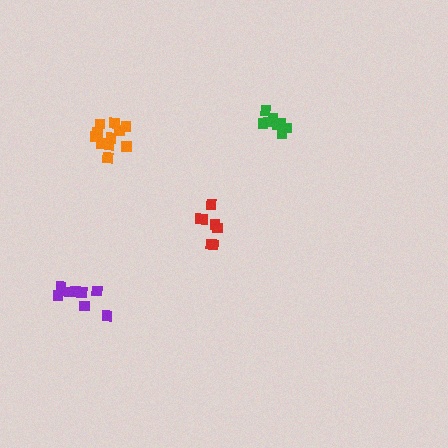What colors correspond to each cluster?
The clusters are colored: red, green, purple, orange.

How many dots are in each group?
Group 1: 7 dots, Group 2: 8 dots, Group 3: 8 dots, Group 4: 11 dots (34 total).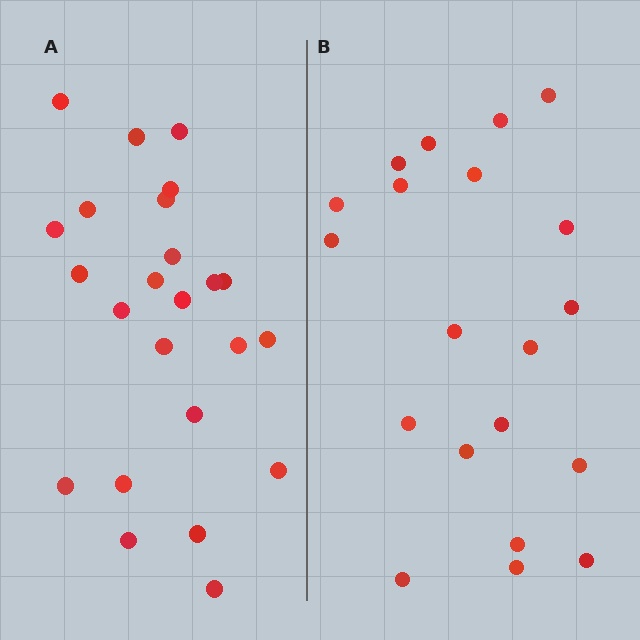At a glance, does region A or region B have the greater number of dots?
Region A (the left region) has more dots.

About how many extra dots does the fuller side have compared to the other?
Region A has about 4 more dots than region B.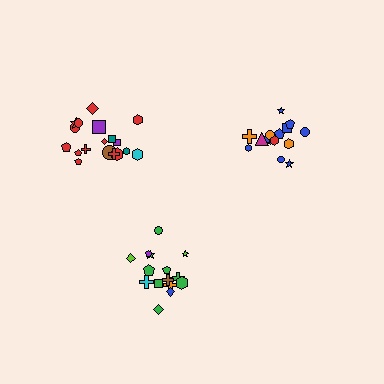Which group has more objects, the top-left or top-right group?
The top-left group.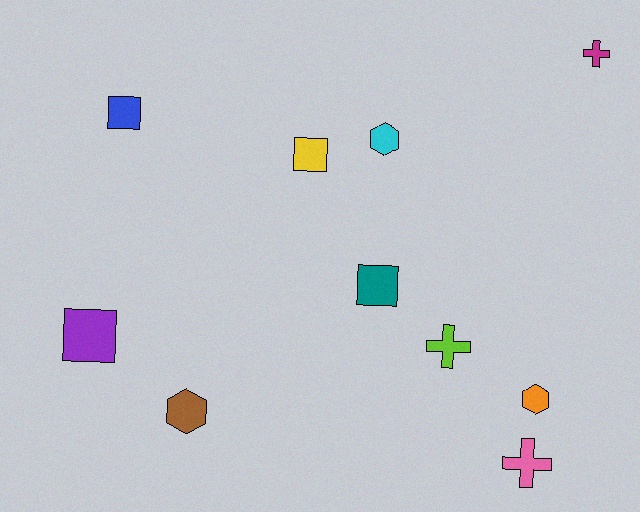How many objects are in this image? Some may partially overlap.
There are 10 objects.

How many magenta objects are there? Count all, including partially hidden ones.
There is 1 magenta object.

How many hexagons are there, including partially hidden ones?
There are 3 hexagons.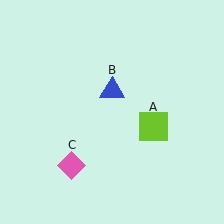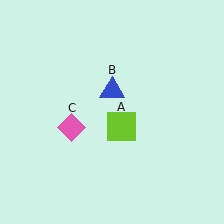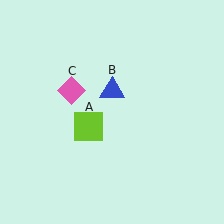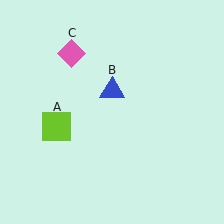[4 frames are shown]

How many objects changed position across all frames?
2 objects changed position: lime square (object A), pink diamond (object C).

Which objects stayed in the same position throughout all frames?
Blue triangle (object B) remained stationary.